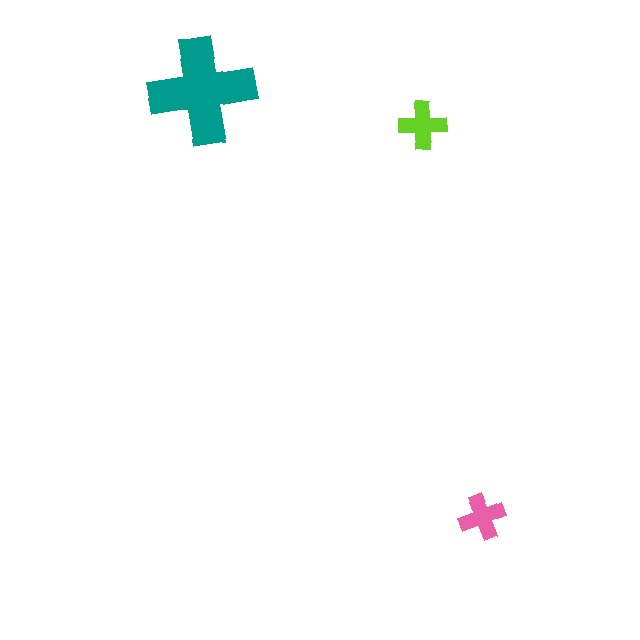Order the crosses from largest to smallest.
the teal one, the lime one, the pink one.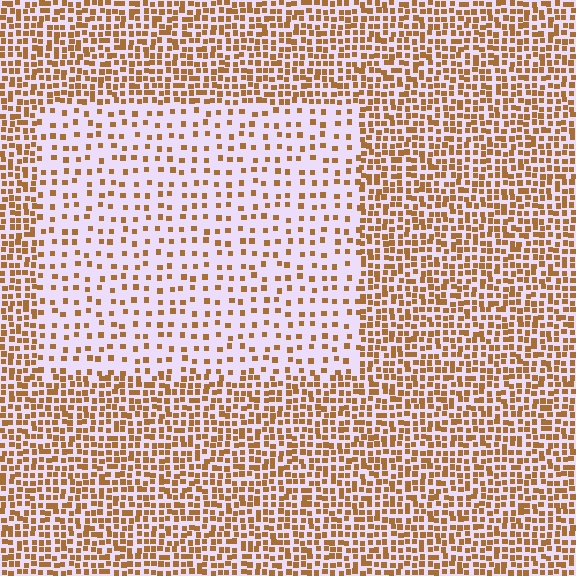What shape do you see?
I see a rectangle.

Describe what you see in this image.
The image contains small brown elements arranged at two different densities. A rectangle-shaped region is visible where the elements are less densely packed than the surrounding area.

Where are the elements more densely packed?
The elements are more densely packed outside the rectangle boundary.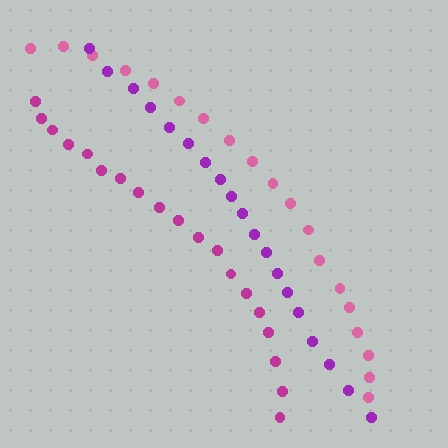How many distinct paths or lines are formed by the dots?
There are 3 distinct paths.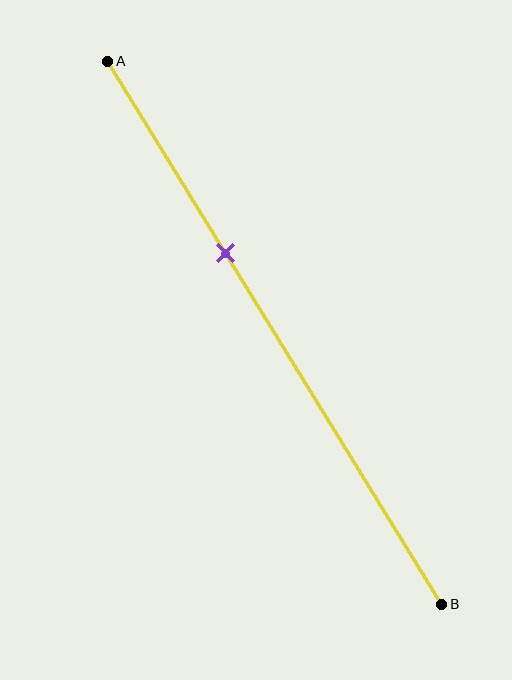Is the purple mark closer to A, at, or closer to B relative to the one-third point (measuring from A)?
The purple mark is approximately at the one-third point of segment AB.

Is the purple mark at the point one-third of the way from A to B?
Yes, the mark is approximately at the one-third point.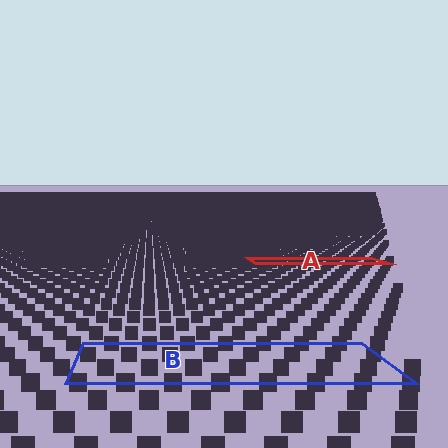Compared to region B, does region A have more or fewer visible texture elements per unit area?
Region A has more texture elements per unit area — they are packed more densely because it is farther away.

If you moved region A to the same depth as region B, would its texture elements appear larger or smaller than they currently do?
They would appear larger. At a closer depth, the same texture elements are projected at a bigger on-screen size.